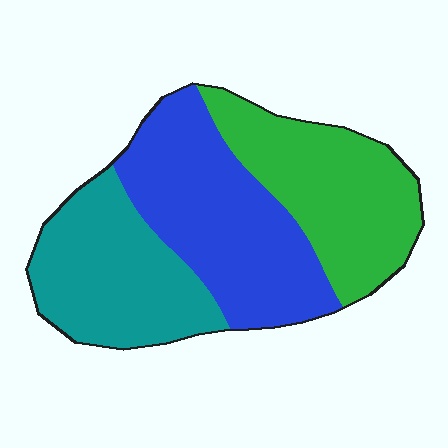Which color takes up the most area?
Blue, at roughly 40%.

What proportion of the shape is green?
Green covers 32% of the shape.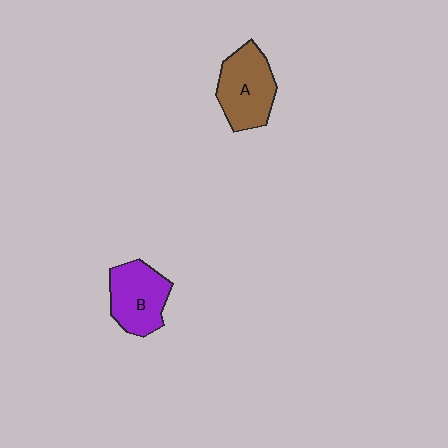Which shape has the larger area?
Shape A (brown).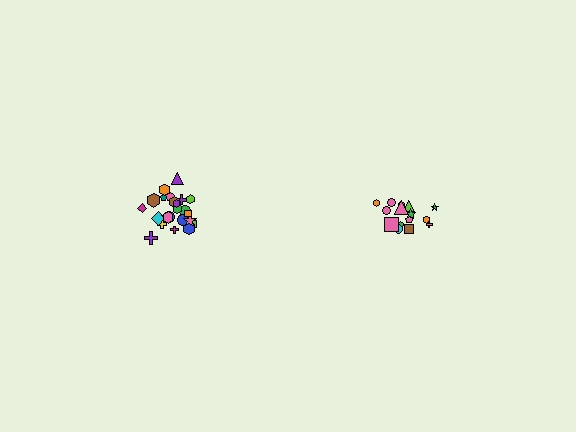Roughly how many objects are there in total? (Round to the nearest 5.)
Roughly 40 objects in total.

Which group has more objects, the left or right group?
The left group.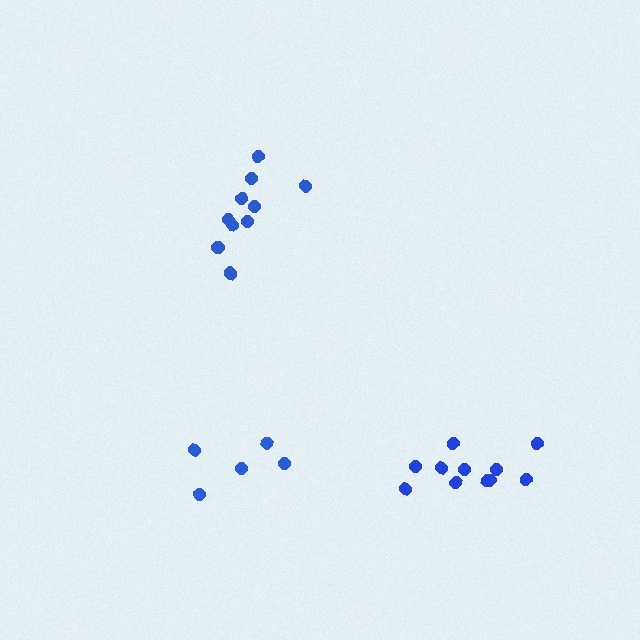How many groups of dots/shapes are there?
There are 3 groups.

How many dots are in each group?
Group 1: 11 dots, Group 2: 10 dots, Group 3: 5 dots (26 total).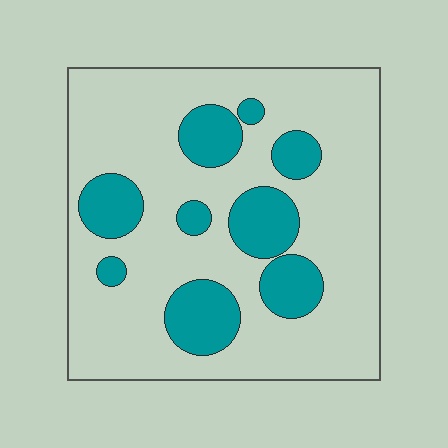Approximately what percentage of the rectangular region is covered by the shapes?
Approximately 25%.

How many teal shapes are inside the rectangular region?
9.